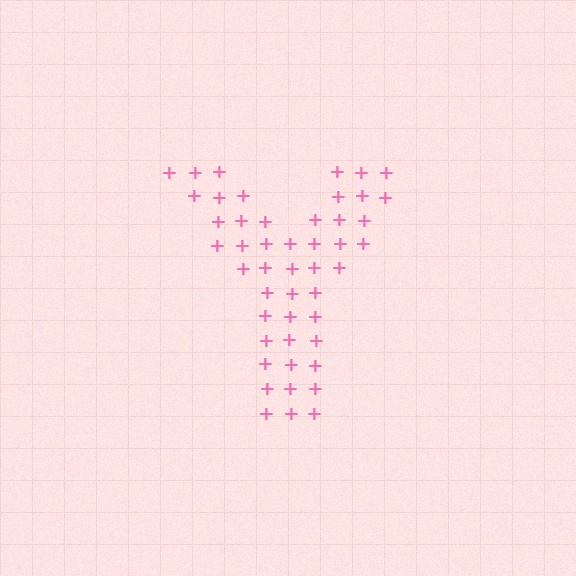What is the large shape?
The large shape is the letter Y.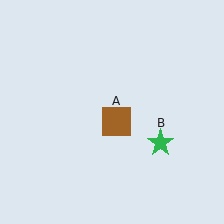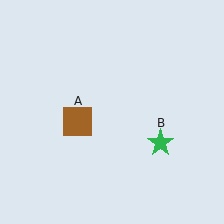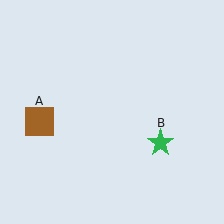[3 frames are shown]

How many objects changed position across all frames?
1 object changed position: brown square (object A).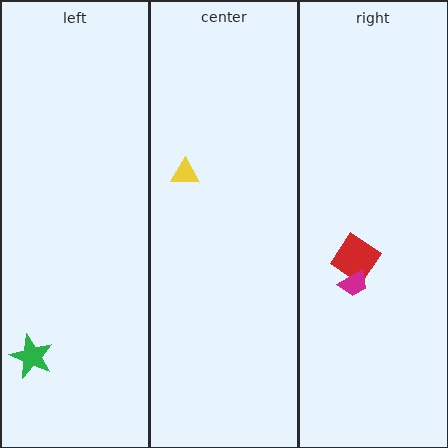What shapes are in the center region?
The yellow triangle.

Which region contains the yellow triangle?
The center region.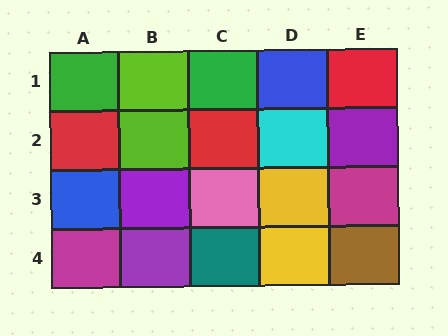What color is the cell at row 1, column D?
Blue.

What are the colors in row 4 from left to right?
Magenta, purple, teal, yellow, brown.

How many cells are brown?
1 cell is brown.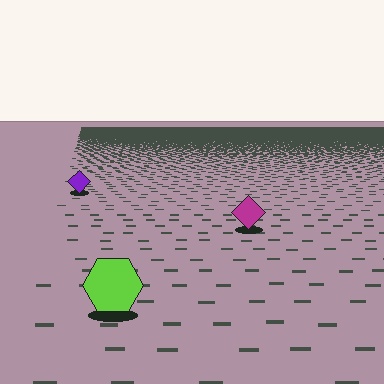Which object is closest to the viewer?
The lime hexagon is closest. The texture marks near it are larger and more spread out.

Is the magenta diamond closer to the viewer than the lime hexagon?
No. The lime hexagon is closer — you can tell from the texture gradient: the ground texture is coarser near it.